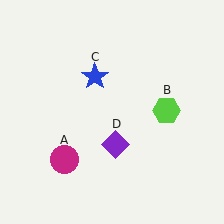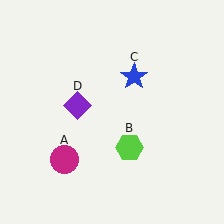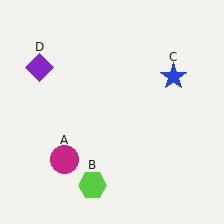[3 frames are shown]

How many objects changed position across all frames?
3 objects changed position: lime hexagon (object B), blue star (object C), purple diamond (object D).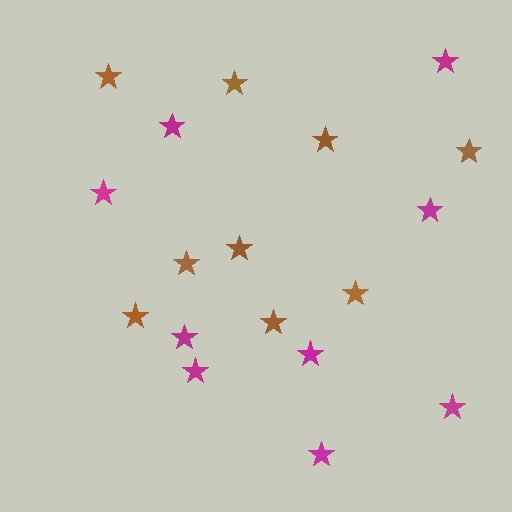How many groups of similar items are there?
There are 2 groups: one group of brown stars (9) and one group of magenta stars (9).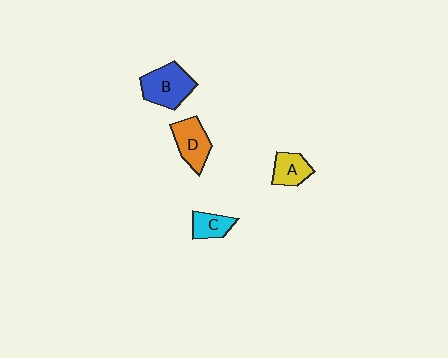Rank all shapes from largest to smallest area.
From largest to smallest: B (blue), D (orange), A (yellow), C (cyan).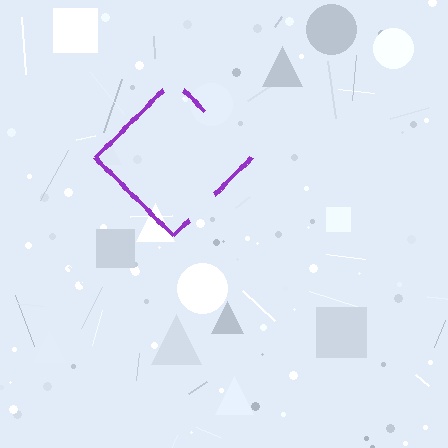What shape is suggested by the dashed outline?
The dashed outline suggests a diamond.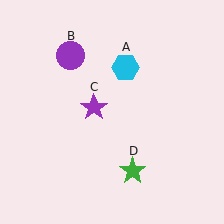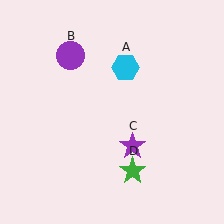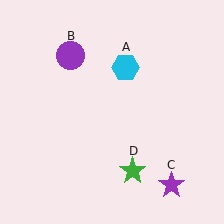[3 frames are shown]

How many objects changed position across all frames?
1 object changed position: purple star (object C).